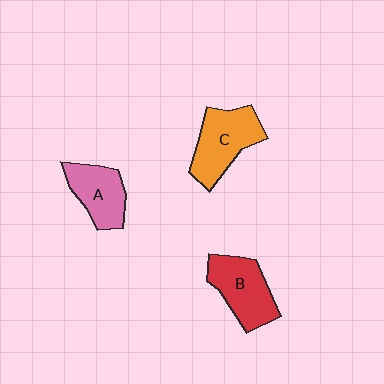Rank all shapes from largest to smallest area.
From largest to smallest: C (orange), B (red), A (pink).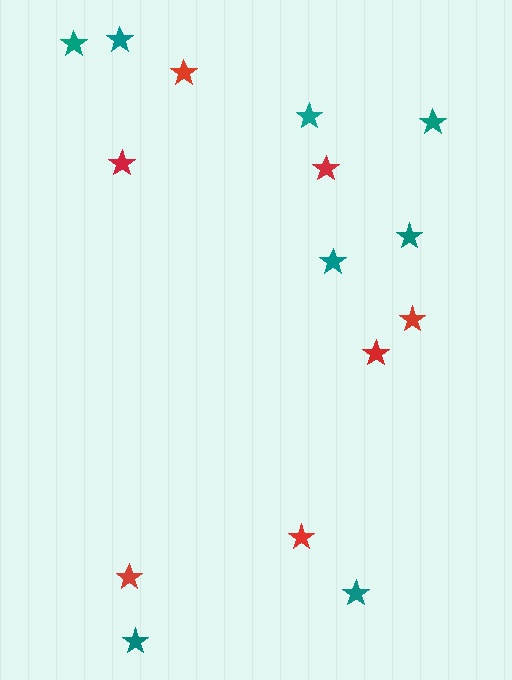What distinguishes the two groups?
There are 2 groups: one group of red stars (7) and one group of teal stars (8).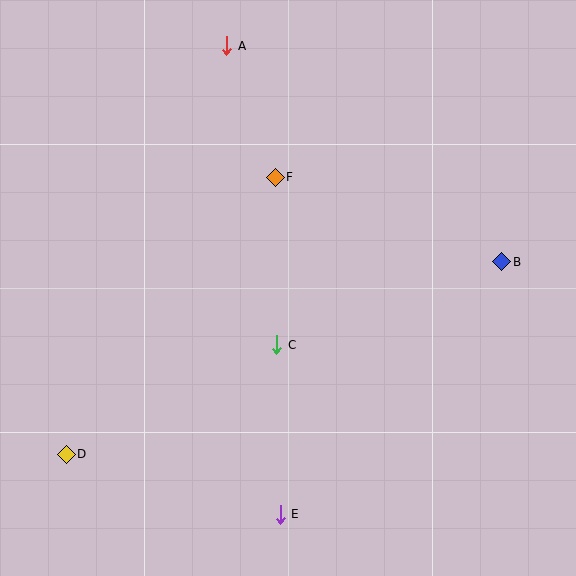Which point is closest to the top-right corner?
Point B is closest to the top-right corner.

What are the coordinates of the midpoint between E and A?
The midpoint between E and A is at (254, 280).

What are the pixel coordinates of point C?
Point C is at (277, 345).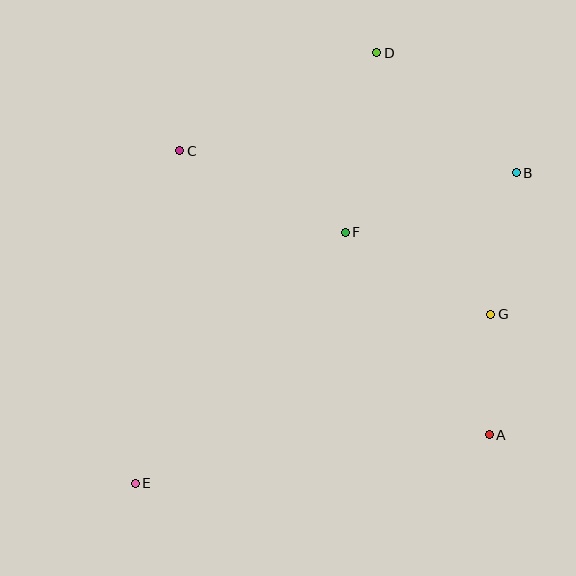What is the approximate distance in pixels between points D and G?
The distance between D and G is approximately 285 pixels.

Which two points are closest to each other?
Points A and G are closest to each other.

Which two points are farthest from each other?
Points D and E are farthest from each other.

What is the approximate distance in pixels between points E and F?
The distance between E and F is approximately 327 pixels.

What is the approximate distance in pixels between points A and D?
The distance between A and D is approximately 398 pixels.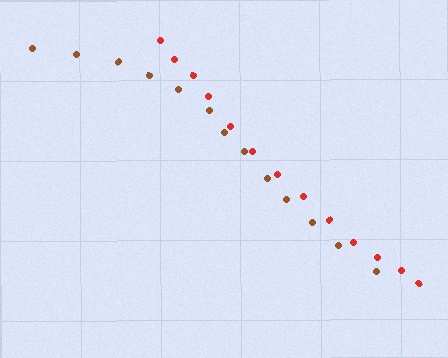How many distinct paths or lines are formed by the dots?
There are 2 distinct paths.